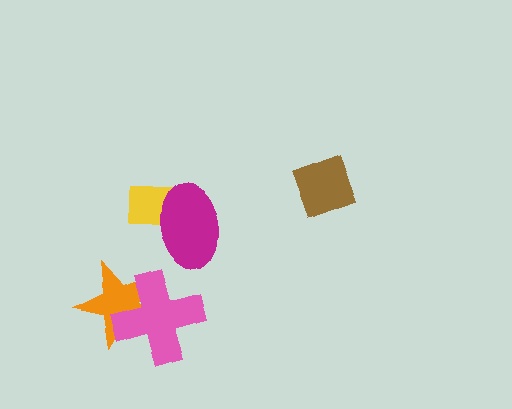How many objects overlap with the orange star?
1 object overlaps with the orange star.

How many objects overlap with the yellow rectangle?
1 object overlaps with the yellow rectangle.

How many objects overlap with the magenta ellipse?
1 object overlaps with the magenta ellipse.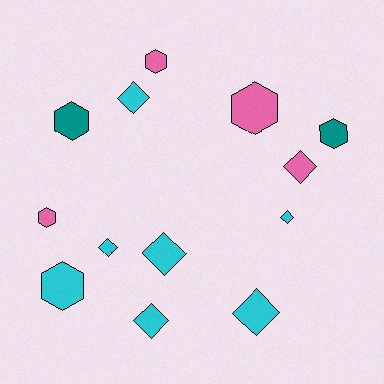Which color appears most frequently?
Cyan, with 7 objects.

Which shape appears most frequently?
Diamond, with 7 objects.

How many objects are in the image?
There are 13 objects.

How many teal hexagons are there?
There are 2 teal hexagons.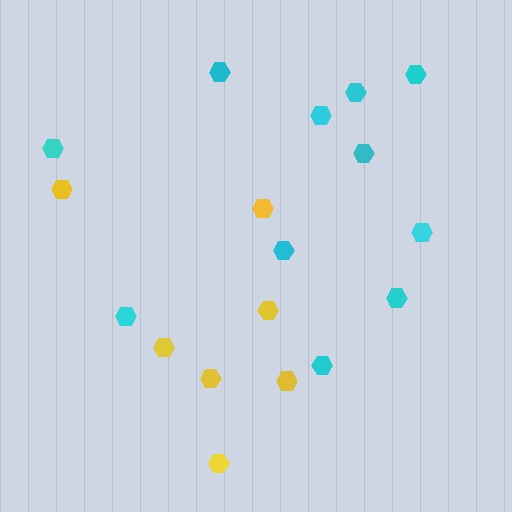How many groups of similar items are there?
There are 2 groups: one group of cyan hexagons (11) and one group of yellow hexagons (7).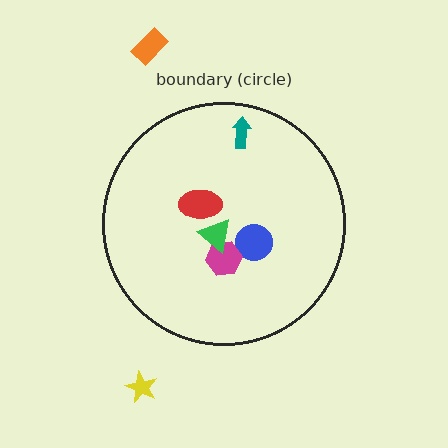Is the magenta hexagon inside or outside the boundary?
Inside.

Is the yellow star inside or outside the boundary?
Outside.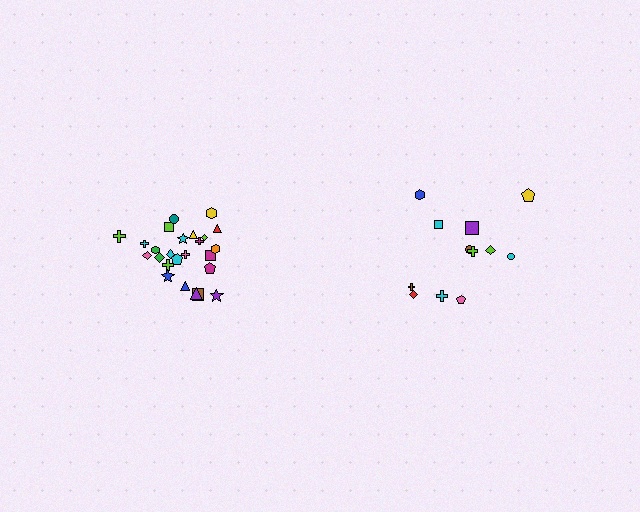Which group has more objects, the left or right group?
The left group.